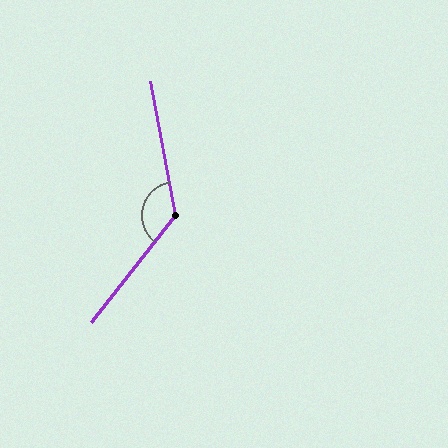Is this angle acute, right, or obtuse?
It is obtuse.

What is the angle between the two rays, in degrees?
Approximately 131 degrees.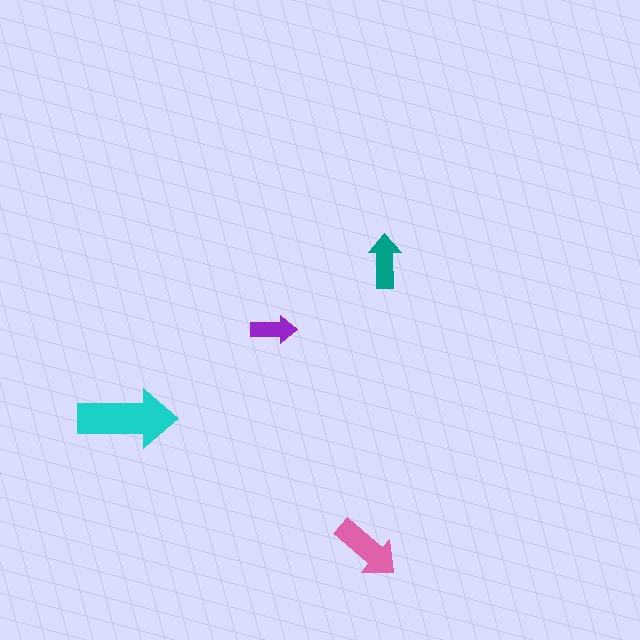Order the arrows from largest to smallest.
the cyan one, the pink one, the teal one, the purple one.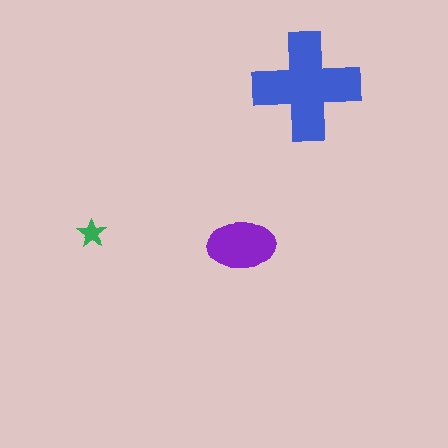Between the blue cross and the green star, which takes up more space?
The blue cross.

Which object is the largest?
The blue cross.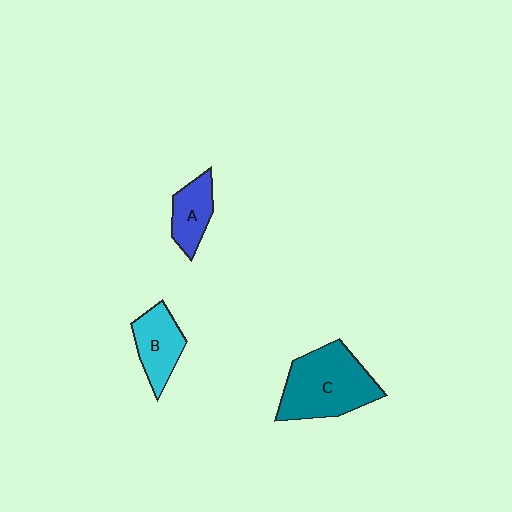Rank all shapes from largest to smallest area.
From largest to smallest: C (teal), B (cyan), A (blue).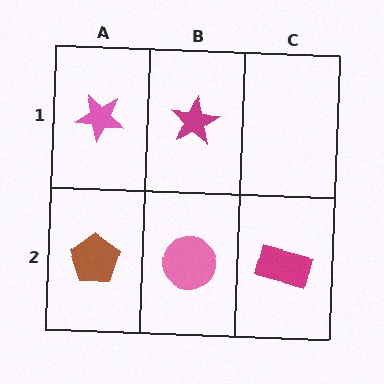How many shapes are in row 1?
2 shapes.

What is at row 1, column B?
A magenta star.